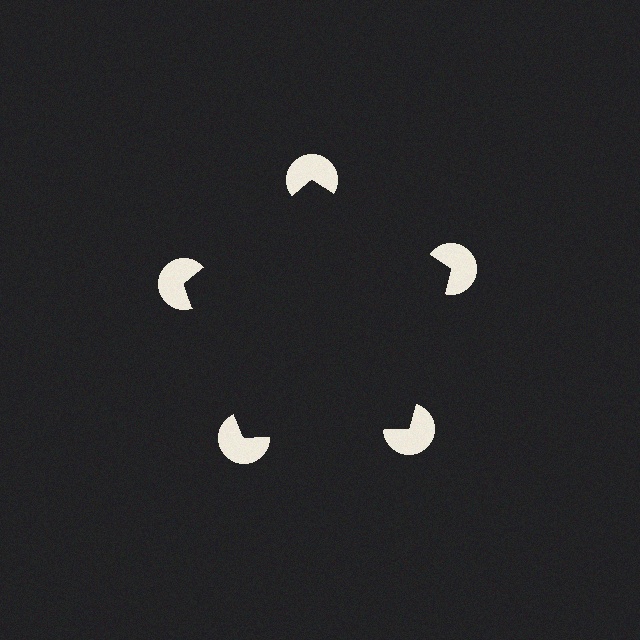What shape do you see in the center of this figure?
An illusory pentagon — its edges are inferred from the aligned wedge cuts in the pac-man discs, not physically drawn.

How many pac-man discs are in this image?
There are 5 — one at each vertex of the illusory pentagon.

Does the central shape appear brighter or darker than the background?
It typically appears slightly darker than the background, even though no actual brightness change is drawn.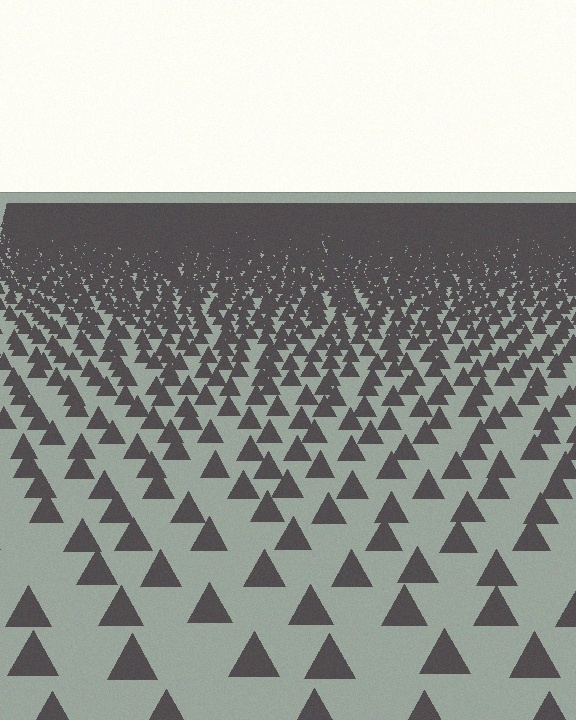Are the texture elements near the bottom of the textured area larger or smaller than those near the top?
Larger. Near the bottom, elements are closer to the viewer and appear at a bigger on-screen size.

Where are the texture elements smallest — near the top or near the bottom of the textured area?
Near the top.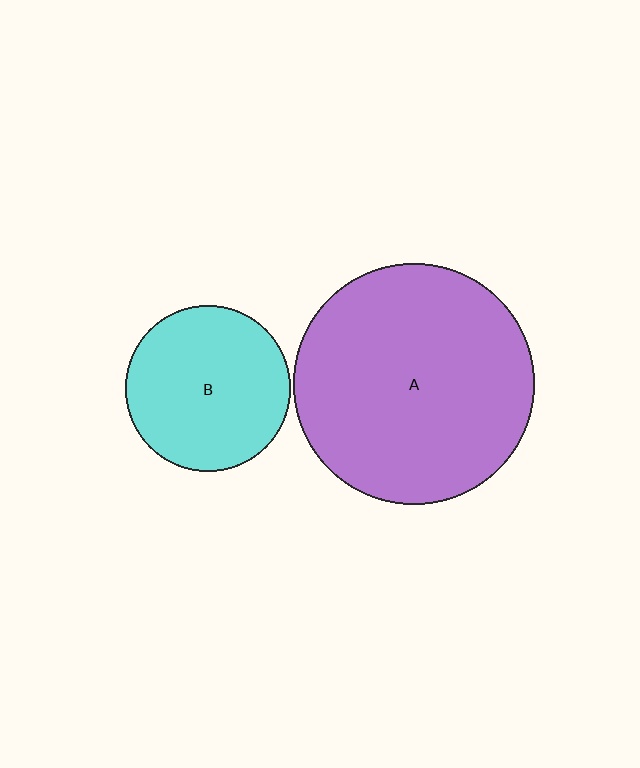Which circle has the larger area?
Circle A (purple).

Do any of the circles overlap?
No, none of the circles overlap.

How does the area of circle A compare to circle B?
Approximately 2.1 times.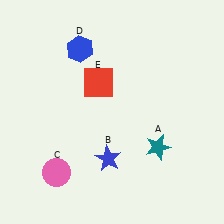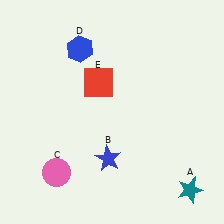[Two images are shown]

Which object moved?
The teal star (A) moved down.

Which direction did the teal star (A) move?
The teal star (A) moved down.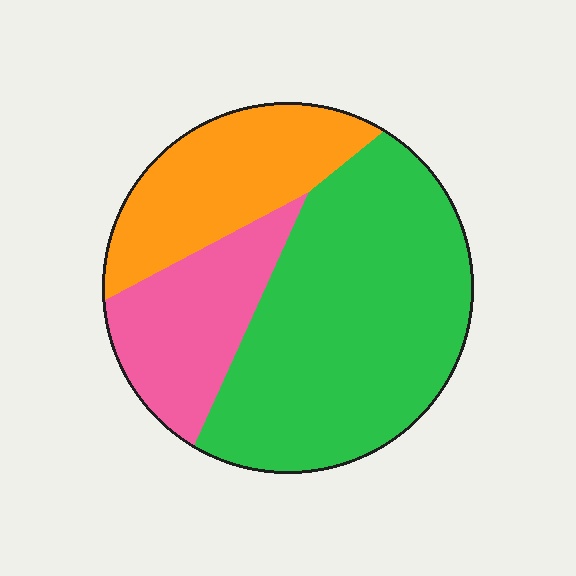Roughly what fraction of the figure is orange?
Orange takes up about one quarter (1/4) of the figure.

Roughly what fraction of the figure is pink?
Pink takes up about one fifth (1/5) of the figure.